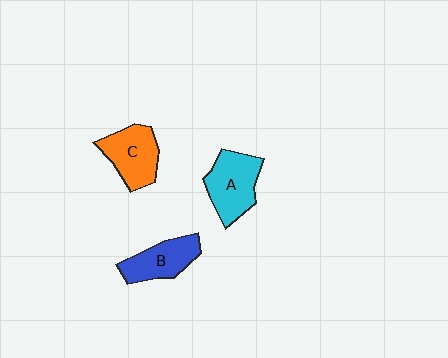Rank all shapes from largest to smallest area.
From largest to smallest: A (cyan), C (orange), B (blue).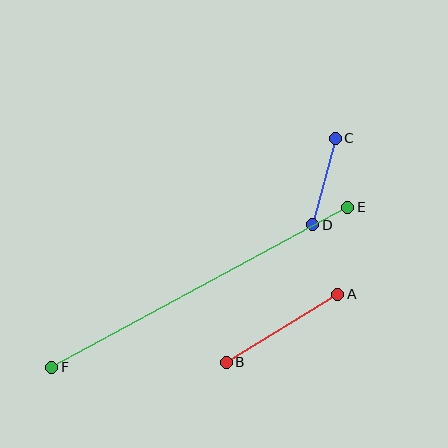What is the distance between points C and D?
The distance is approximately 89 pixels.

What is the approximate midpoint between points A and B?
The midpoint is at approximately (282, 328) pixels.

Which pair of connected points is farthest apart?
Points E and F are farthest apart.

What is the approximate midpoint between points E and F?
The midpoint is at approximately (200, 287) pixels.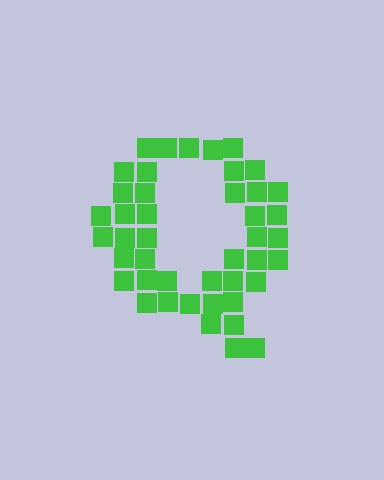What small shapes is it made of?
It is made of small squares.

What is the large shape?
The large shape is the letter Q.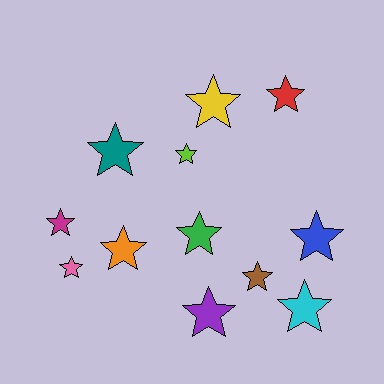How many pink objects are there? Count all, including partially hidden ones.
There is 1 pink object.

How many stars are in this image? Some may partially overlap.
There are 12 stars.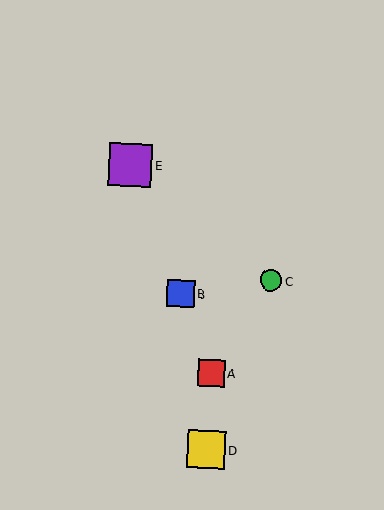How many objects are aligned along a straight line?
3 objects (A, B, E) are aligned along a straight line.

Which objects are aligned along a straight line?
Objects A, B, E are aligned along a straight line.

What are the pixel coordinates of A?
Object A is at (212, 373).